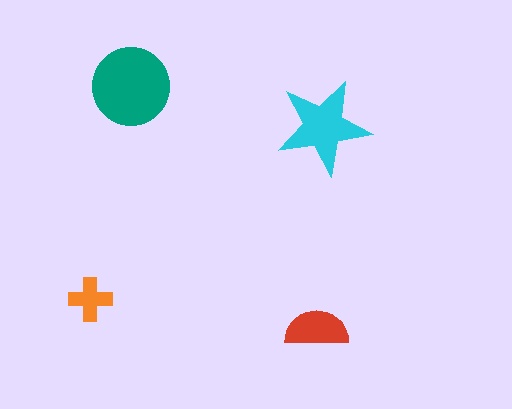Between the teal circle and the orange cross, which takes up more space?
The teal circle.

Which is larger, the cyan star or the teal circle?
The teal circle.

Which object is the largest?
The teal circle.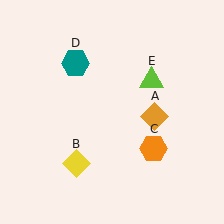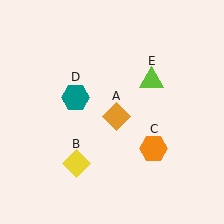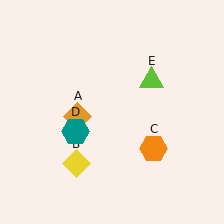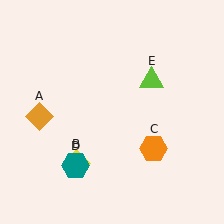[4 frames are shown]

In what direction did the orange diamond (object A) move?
The orange diamond (object A) moved left.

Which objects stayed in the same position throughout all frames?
Yellow diamond (object B) and orange hexagon (object C) and lime triangle (object E) remained stationary.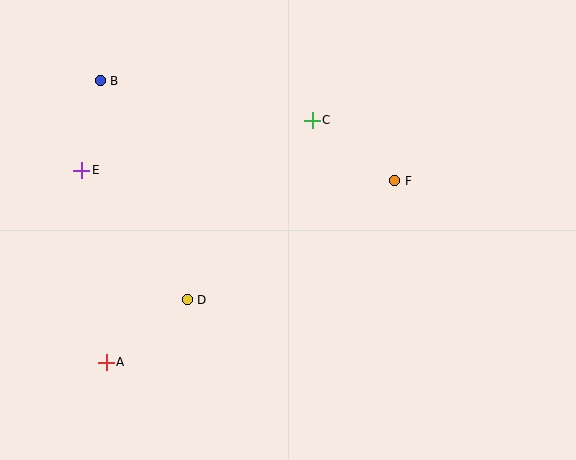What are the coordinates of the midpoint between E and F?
The midpoint between E and F is at (238, 175).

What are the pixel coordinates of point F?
Point F is at (395, 181).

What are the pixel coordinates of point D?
Point D is at (187, 300).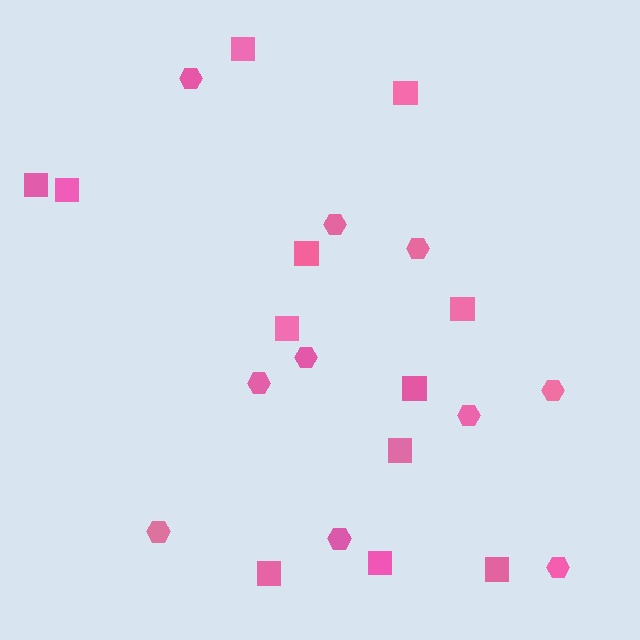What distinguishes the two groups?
There are 2 groups: one group of hexagons (10) and one group of squares (12).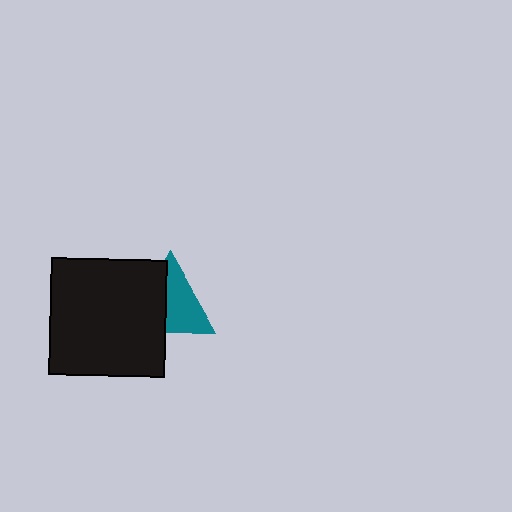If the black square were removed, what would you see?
You would see the complete teal triangle.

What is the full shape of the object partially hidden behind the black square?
The partially hidden object is a teal triangle.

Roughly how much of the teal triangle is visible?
About half of it is visible (roughly 56%).